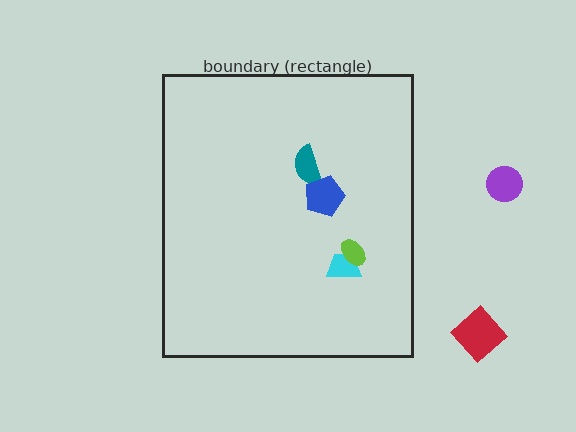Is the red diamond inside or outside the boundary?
Outside.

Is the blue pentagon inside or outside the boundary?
Inside.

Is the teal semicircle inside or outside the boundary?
Inside.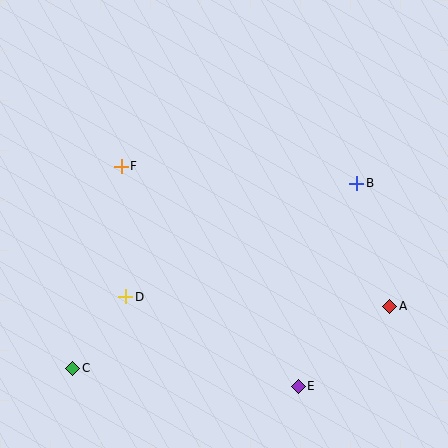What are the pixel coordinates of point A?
Point A is at (390, 306).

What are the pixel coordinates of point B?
Point B is at (357, 183).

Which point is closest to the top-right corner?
Point B is closest to the top-right corner.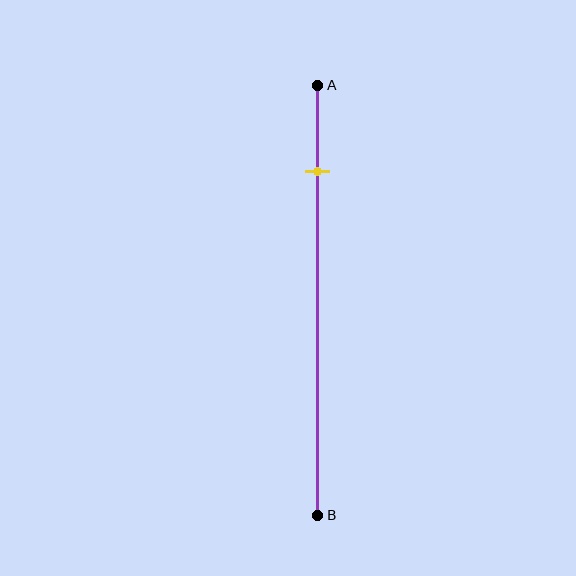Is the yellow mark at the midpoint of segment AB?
No, the mark is at about 20% from A, not at the 50% midpoint.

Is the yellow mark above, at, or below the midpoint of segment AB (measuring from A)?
The yellow mark is above the midpoint of segment AB.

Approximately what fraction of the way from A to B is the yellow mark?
The yellow mark is approximately 20% of the way from A to B.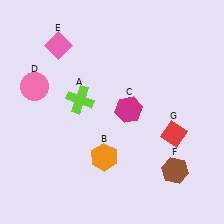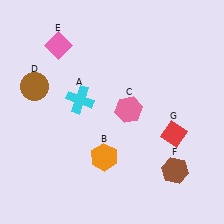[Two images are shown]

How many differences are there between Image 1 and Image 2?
There are 3 differences between the two images.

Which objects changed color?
A changed from lime to cyan. C changed from magenta to pink. D changed from pink to brown.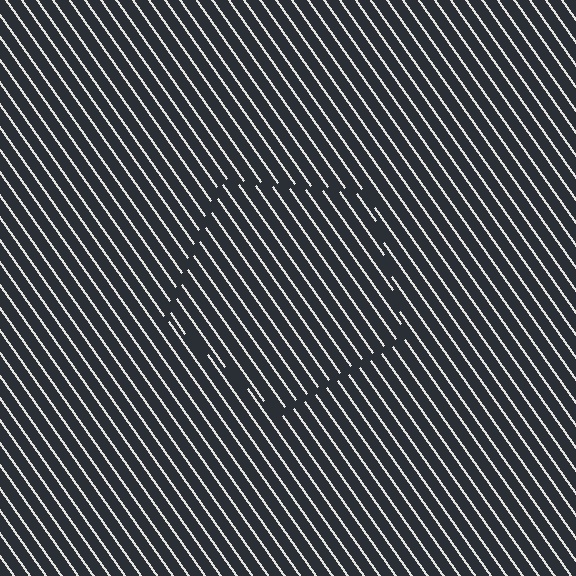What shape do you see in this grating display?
An illusory pentagon. The interior of the shape contains the same grating, shifted by half a period — the contour is defined by the phase discontinuity where line-ends from the inner and outer gratings abut.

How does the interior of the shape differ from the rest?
The interior of the shape contains the same grating, shifted by half a period — the contour is defined by the phase discontinuity where line-ends from the inner and outer gratings abut.